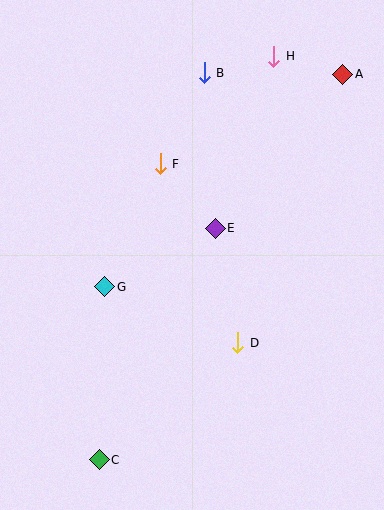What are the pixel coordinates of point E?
Point E is at (215, 228).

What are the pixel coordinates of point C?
Point C is at (99, 460).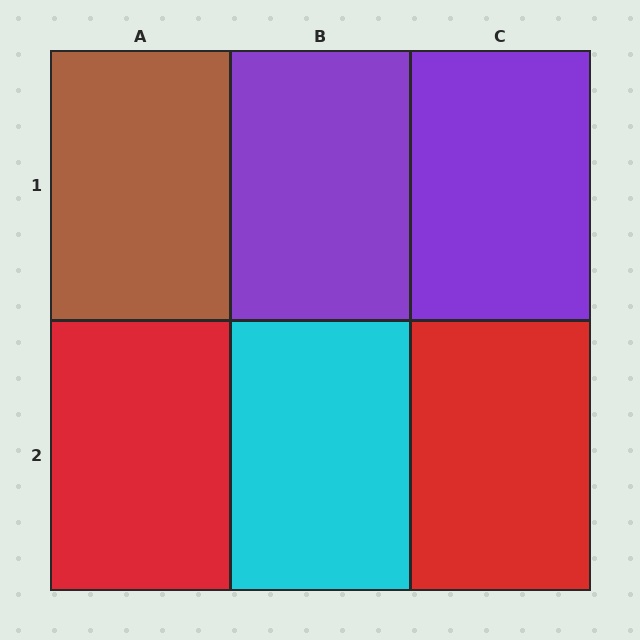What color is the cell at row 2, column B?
Cyan.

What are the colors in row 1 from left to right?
Brown, purple, purple.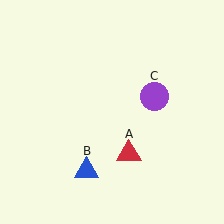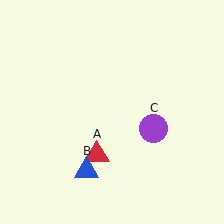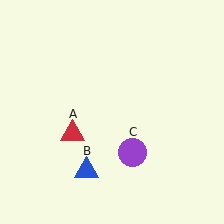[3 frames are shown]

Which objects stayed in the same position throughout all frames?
Blue triangle (object B) remained stationary.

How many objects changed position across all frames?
2 objects changed position: red triangle (object A), purple circle (object C).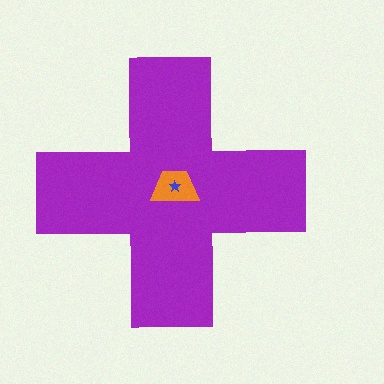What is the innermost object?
The blue star.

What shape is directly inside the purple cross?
The orange trapezoid.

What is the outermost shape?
The purple cross.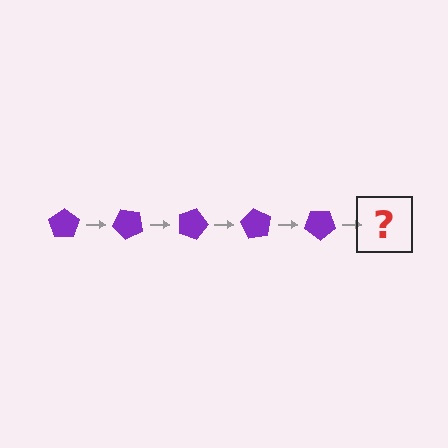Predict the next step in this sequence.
The next step is a purple pentagon rotated 225 degrees.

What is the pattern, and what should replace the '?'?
The pattern is that the pentagon rotates 45 degrees each step. The '?' should be a purple pentagon rotated 225 degrees.